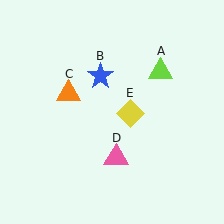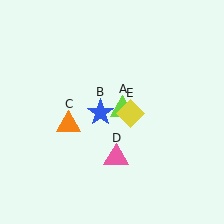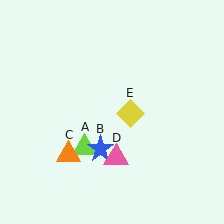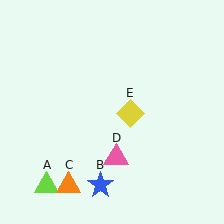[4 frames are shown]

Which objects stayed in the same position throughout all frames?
Pink triangle (object D) and yellow diamond (object E) remained stationary.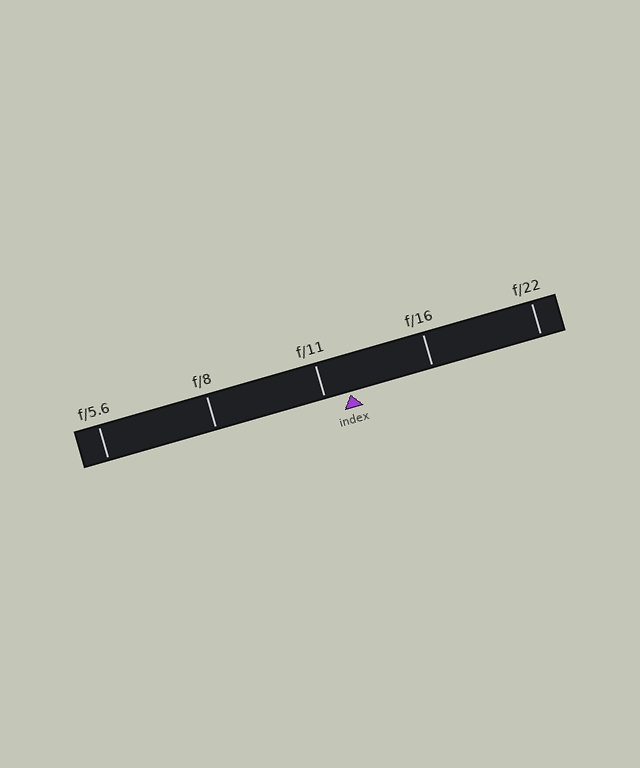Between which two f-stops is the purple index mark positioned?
The index mark is between f/11 and f/16.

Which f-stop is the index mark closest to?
The index mark is closest to f/11.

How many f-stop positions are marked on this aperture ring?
There are 5 f-stop positions marked.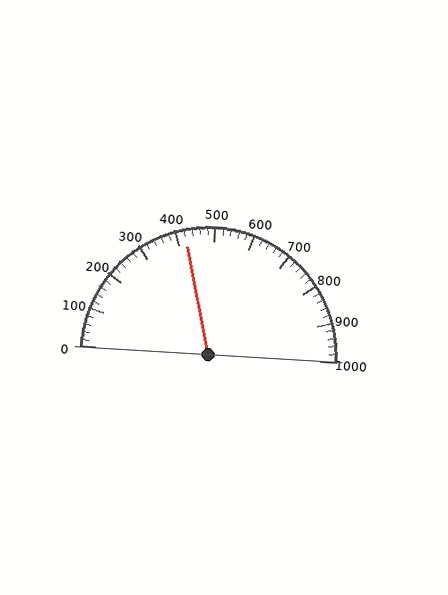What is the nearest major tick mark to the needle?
The nearest major tick mark is 400.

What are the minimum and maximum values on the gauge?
The gauge ranges from 0 to 1000.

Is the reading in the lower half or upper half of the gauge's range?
The reading is in the lower half of the range (0 to 1000).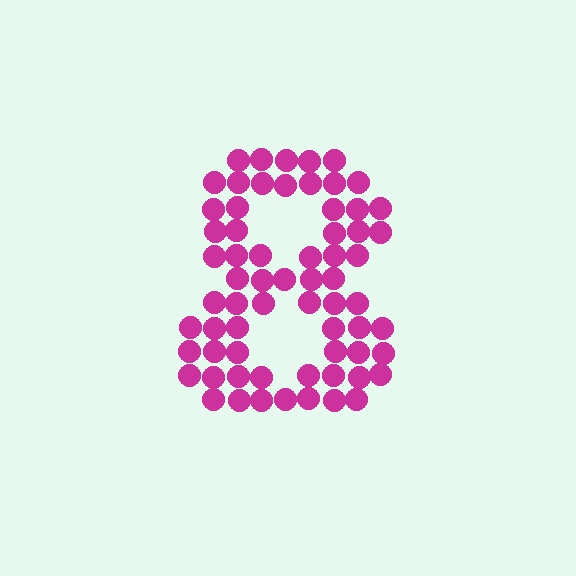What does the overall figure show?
The overall figure shows the digit 8.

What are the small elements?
The small elements are circles.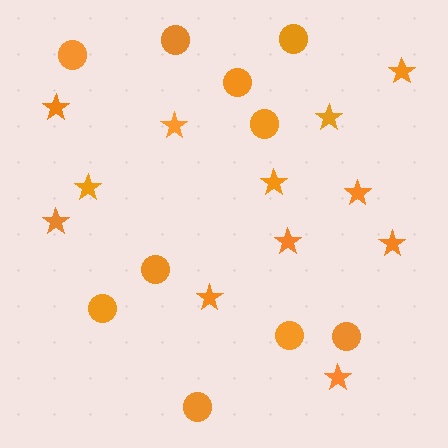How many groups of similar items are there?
There are 2 groups: one group of circles (10) and one group of stars (12).